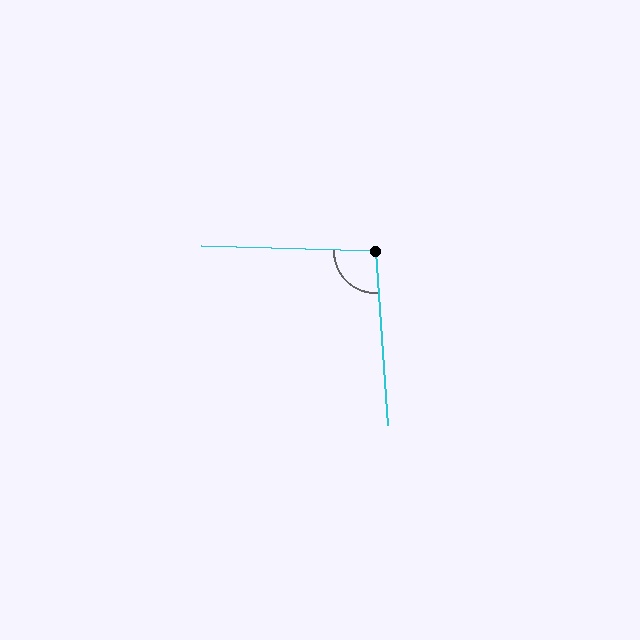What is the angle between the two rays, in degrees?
Approximately 95 degrees.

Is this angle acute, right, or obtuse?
It is obtuse.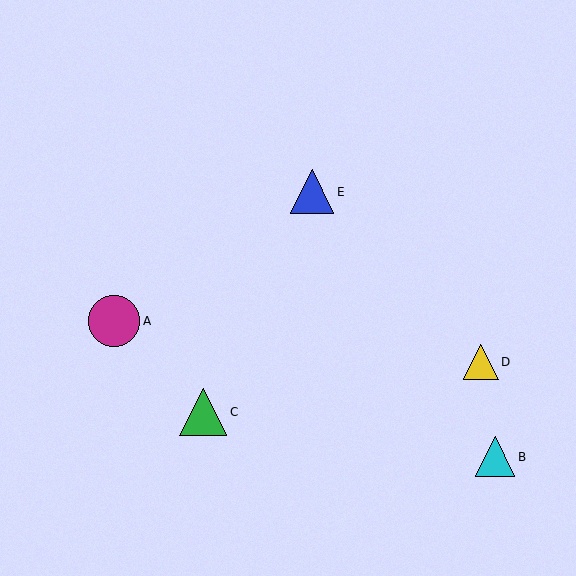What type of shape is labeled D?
Shape D is a yellow triangle.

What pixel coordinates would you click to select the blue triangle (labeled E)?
Click at (312, 192) to select the blue triangle E.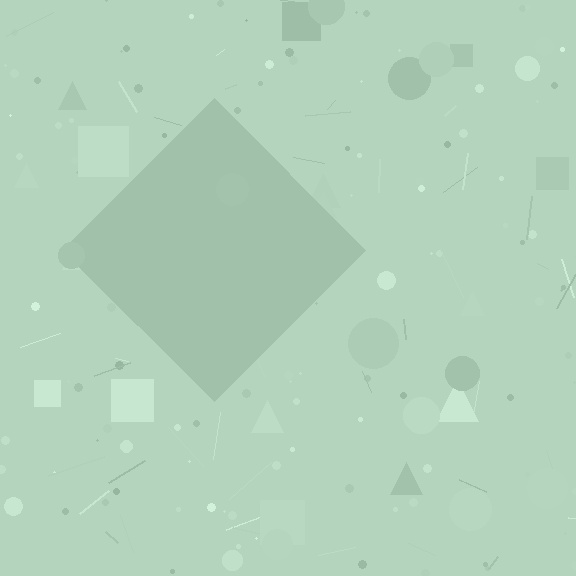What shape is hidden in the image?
A diamond is hidden in the image.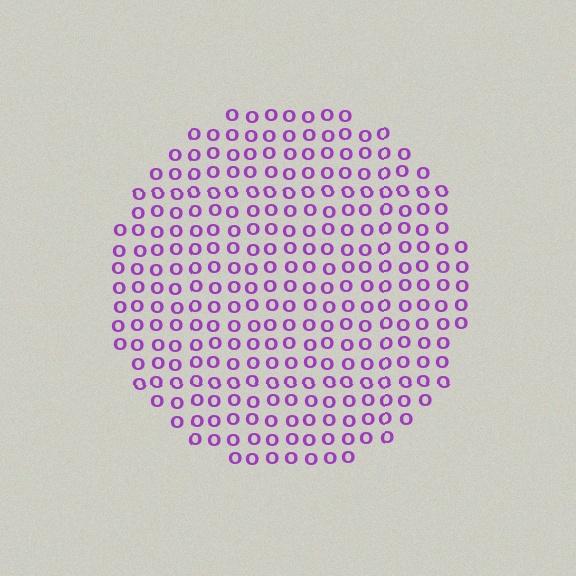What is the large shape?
The large shape is a circle.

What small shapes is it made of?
It is made of small letter O's.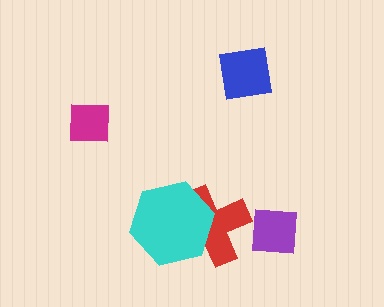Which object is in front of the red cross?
The cyan hexagon is in front of the red cross.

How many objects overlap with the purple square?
0 objects overlap with the purple square.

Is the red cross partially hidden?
Yes, it is partially covered by another shape.